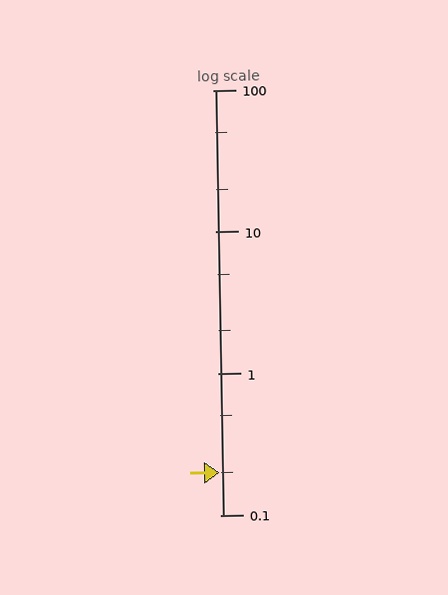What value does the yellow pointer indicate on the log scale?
The pointer indicates approximately 0.2.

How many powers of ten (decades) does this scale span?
The scale spans 3 decades, from 0.1 to 100.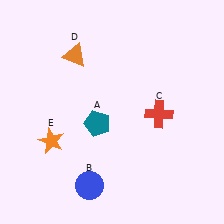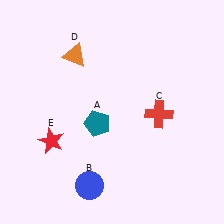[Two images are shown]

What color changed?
The star (E) changed from orange in Image 1 to red in Image 2.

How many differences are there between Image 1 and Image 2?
There is 1 difference between the two images.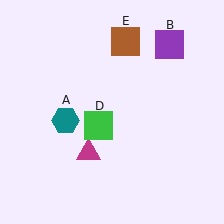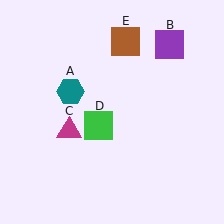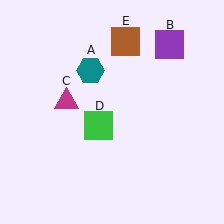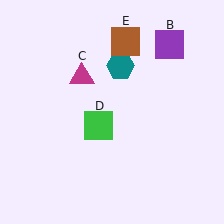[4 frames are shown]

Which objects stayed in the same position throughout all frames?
Purple square (object B) and green square (object D) and brown square (object E) remained stationary.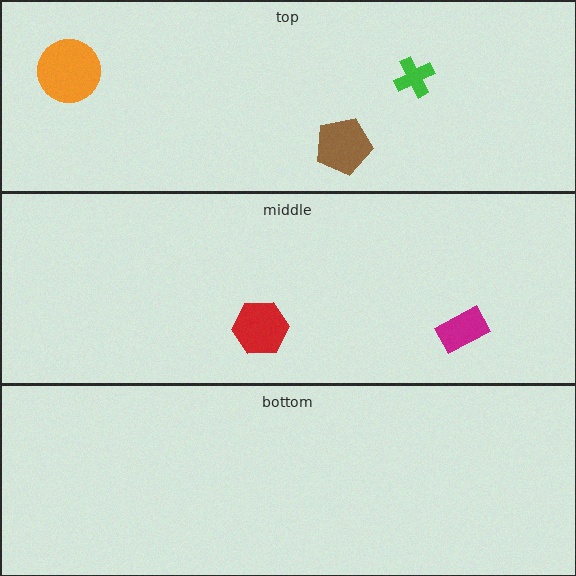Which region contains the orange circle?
The top region.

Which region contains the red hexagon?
The middle region.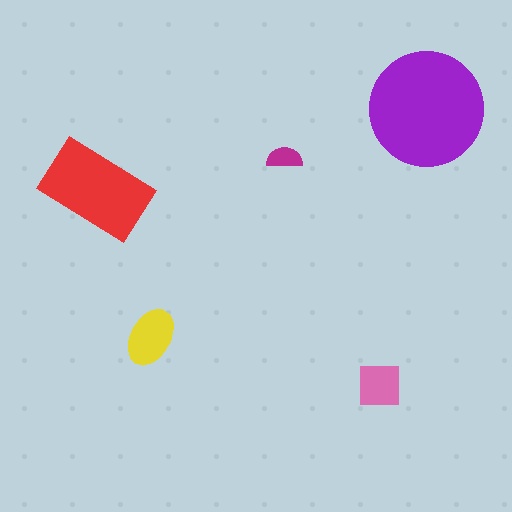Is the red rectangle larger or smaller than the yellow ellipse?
Larger.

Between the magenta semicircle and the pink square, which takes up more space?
The pink square.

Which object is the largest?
The purple circle.